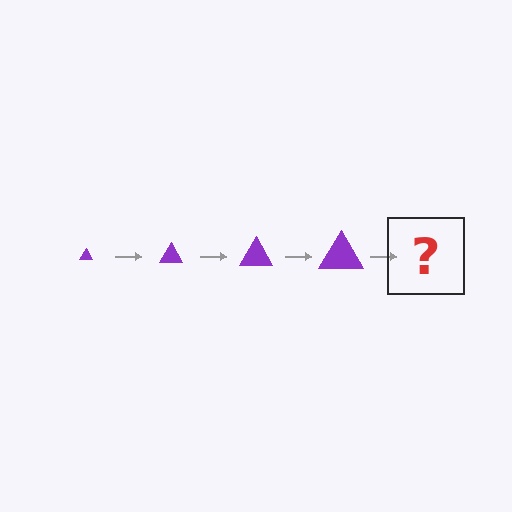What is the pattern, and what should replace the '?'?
The pattern is that the triangle gets progressively larger each step. The '?' should be a purple triangle, larger than the previous one.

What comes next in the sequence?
The next element should be a purple triangle, larger than the previous one.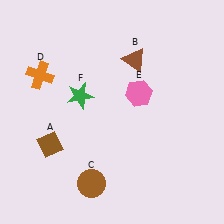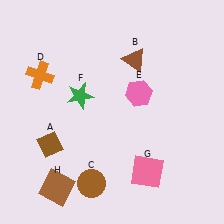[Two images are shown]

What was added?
A pink square (G), a brown square (H) were added in Image 2.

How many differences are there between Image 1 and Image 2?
There are 2 differences between the two images.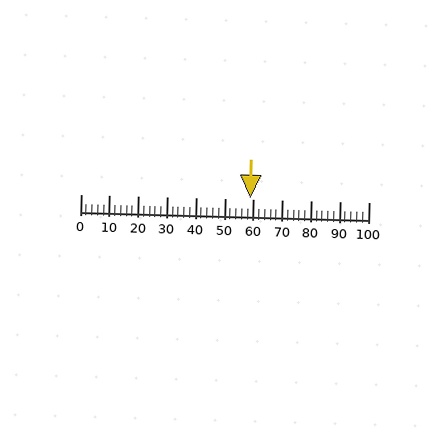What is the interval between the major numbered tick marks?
The major tick marks are spaced 10 units apart.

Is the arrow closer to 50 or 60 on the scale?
The arrow is closer to 60.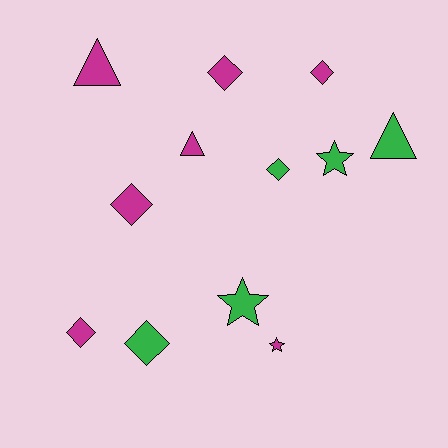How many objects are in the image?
There are 12 objects.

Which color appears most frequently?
Magenta, with 7 objects.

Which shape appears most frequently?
Diamond, with 6 objects.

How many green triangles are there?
There is 1 green triangle.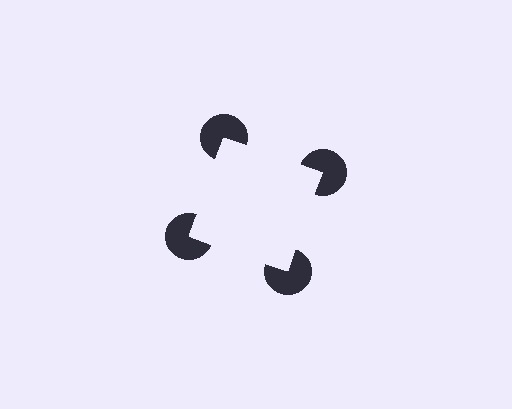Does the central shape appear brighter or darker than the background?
It typically appears slightly brighter than the background, even though no actual brightness change is drawn.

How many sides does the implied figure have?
4 sides.